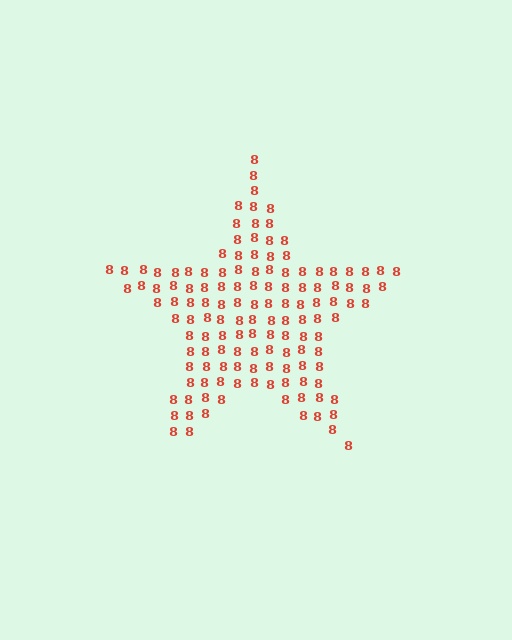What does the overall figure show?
The overall figure shows a star.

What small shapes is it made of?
It is made of small digit 8's.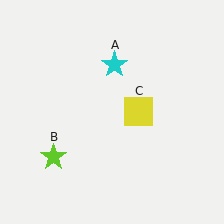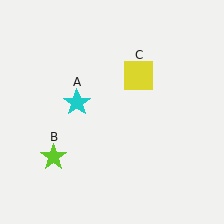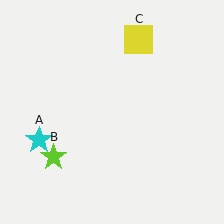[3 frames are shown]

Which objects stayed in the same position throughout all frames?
Lime star (object B) remained stationary.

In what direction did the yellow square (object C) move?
The yellow square (object C) moved up.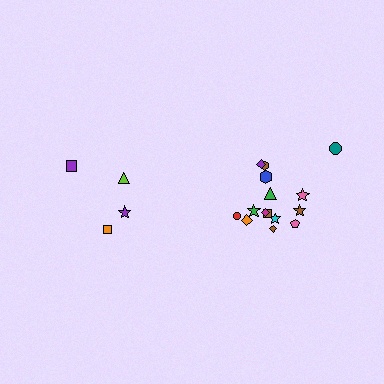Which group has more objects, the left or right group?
The right group.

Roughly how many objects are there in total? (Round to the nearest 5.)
Roughly 20 objects in total.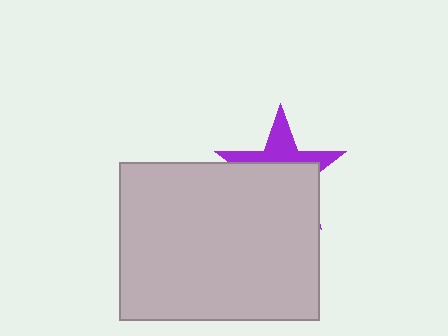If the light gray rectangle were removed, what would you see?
You would see the complete purple star.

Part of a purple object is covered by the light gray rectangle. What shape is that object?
It is a star.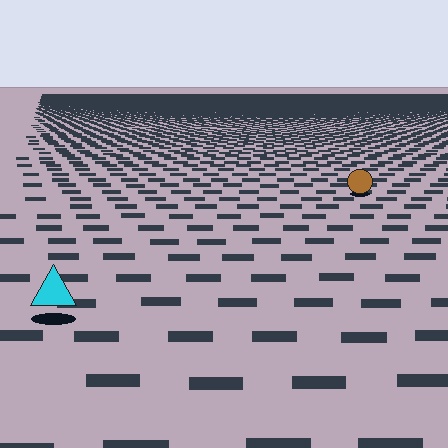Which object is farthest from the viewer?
The brown circle is farthest from the viewer. It appears smaller and the ground texture around it is denser.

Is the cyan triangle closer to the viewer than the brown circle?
Yes. The cyan triangle is closer — you can tell from the texture gradient: the ground texture is coarser near it.